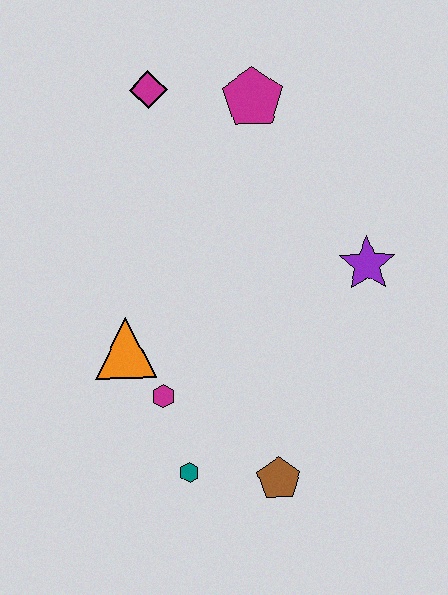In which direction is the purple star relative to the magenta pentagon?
The purple star is below the magenta pentagon.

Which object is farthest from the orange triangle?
The magenta pentagon is farthest from the orange triangle.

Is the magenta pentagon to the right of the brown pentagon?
No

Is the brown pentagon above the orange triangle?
No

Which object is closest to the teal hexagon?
The magenta hexagon is closest to the teal hexagon.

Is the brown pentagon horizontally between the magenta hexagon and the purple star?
Yes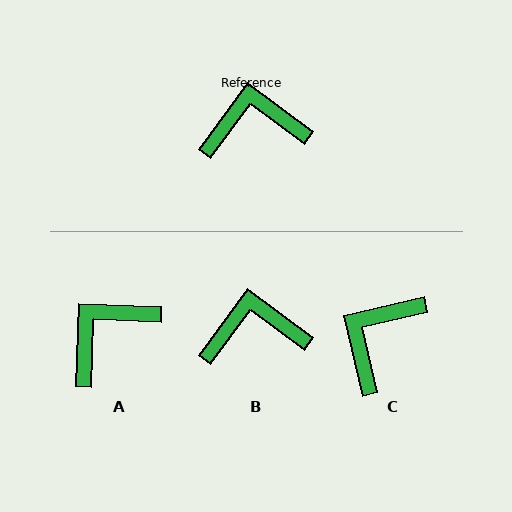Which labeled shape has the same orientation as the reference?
B.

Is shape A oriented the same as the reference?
No, it is off by about 34 degrees.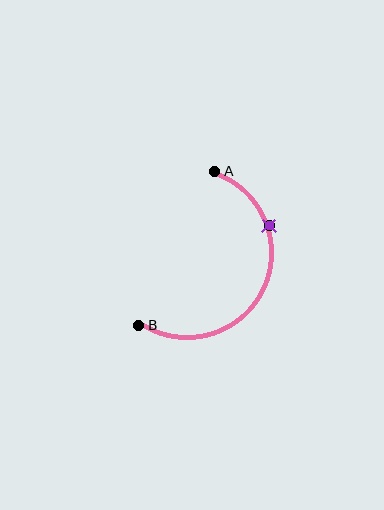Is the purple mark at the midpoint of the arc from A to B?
No. The purple mark lies on the arc but is closer to endpoint A. The arc midpoint would be at the point on the curve equidistant along the arc from both A and B.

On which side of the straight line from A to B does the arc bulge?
The arc bulges to the right of the straight line connecting A and B.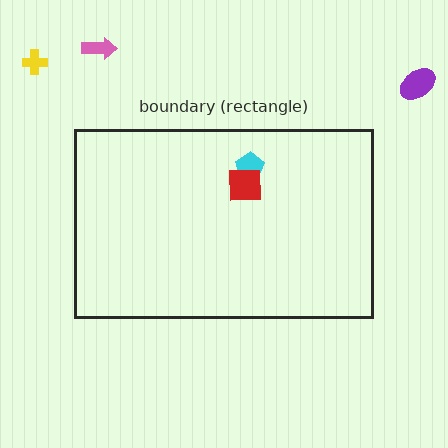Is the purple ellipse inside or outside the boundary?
Outside.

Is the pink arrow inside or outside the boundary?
Outside.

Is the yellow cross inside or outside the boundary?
Outside.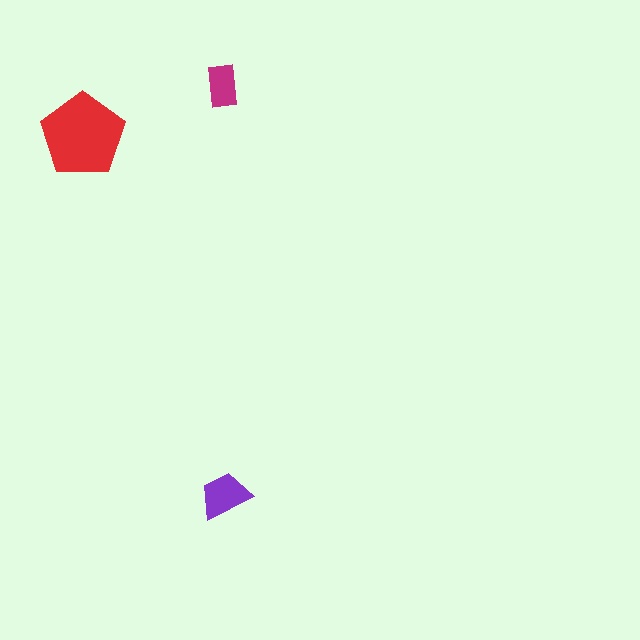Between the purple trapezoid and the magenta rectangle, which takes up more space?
The purple trapezoid.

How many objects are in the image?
There are 3 objects in the image.